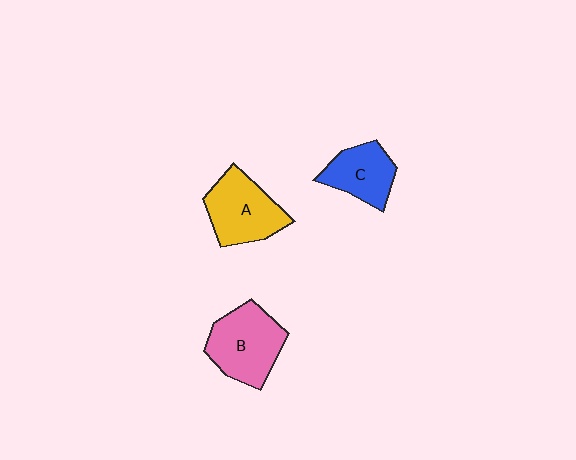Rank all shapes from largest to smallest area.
From largest to smallest: B (pink), A (yellow), C (blue).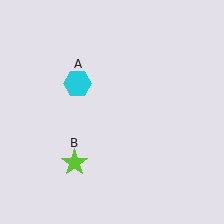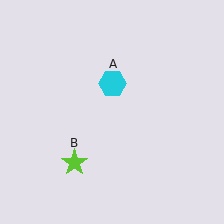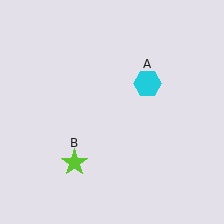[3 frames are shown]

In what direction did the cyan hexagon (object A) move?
The cyan hexagon (object A) moved right.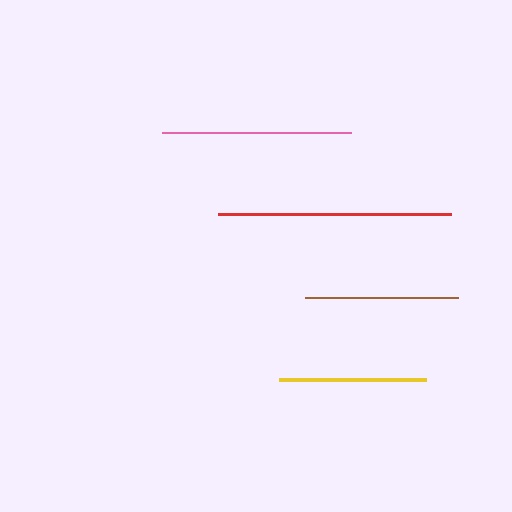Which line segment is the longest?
The red line is the longest at approximately 233 pixels.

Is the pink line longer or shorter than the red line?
The red line is longer than the pink line.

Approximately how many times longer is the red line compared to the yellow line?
The red line is approximately 1.6 times the length of the yellow line.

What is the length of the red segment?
The red segment is approximately 233 pixels long.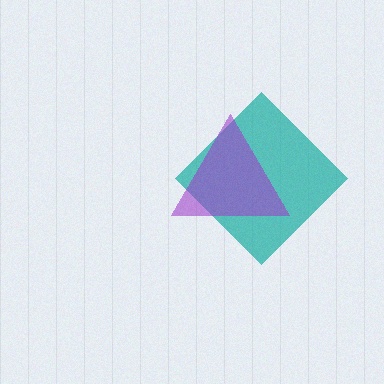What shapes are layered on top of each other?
The layered shapes are: a teal diamond, a purple triangle.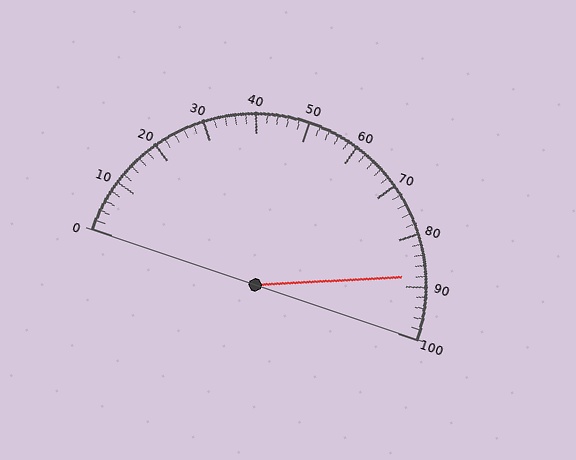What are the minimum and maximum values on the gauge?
The gauge ranges from 0 to 100.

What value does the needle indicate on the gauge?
The needle indicates approximately 88.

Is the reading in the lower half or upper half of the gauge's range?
The reading is in the upper half of the range (0 to 100).